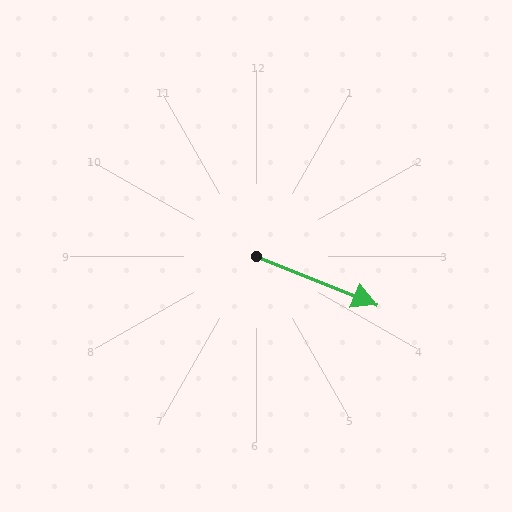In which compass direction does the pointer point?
East.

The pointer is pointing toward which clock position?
Roughly 4 o'clock.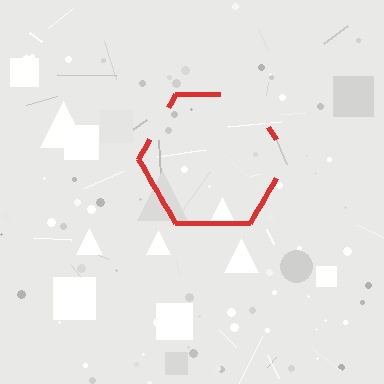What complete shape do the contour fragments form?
The contour fragments form a hexagon.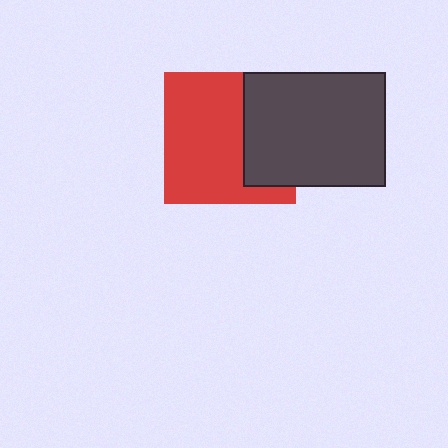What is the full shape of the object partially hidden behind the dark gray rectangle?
The partially hidden object is a red square.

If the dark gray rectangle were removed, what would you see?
You would see the complete red square.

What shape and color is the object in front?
The object in front is a dark gray rectangle.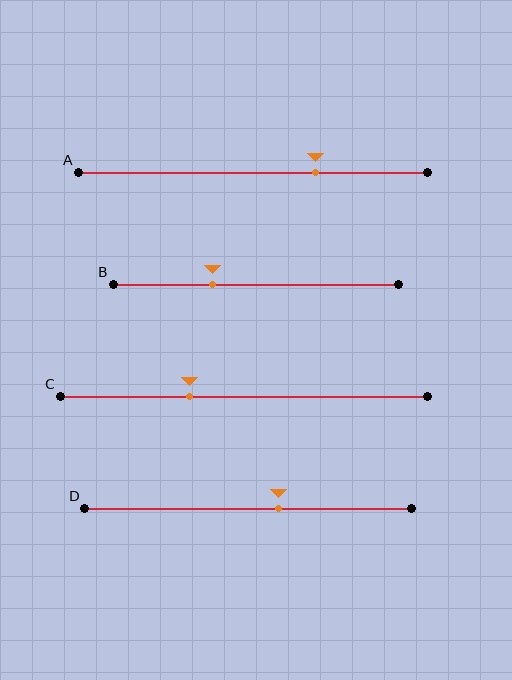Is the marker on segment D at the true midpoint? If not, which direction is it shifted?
No, the marker on segment D is shifted to the right by about 9% of the segment length.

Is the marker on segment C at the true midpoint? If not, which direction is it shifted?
No, the marker on segment C is shifted to the left by about 15% of the segment length.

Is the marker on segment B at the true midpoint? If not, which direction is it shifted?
No, the marker on segment B is shifted to the left by about 15% of the segment length.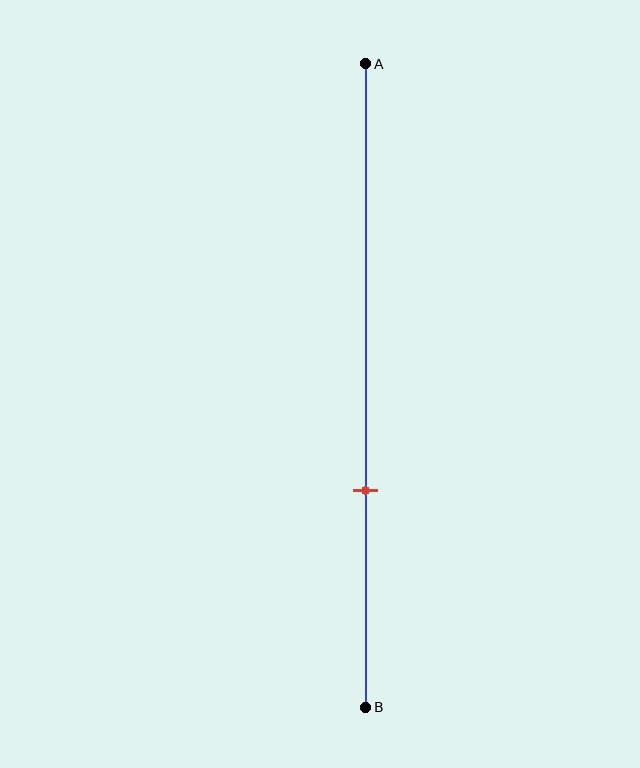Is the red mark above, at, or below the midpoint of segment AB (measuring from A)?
The red mark is below the midpoint of segment AB.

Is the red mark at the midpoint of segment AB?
No, the mark is at about 65% from A, not at the 50% midpoint.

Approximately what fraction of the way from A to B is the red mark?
The red mark is approximately 65% of the way from A to B.